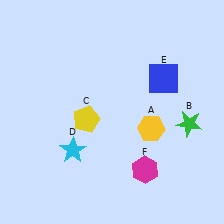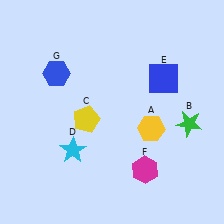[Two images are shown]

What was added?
A blue hexagon (G) was added in Image 2.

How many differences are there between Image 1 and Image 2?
There is 1 difference between the two images.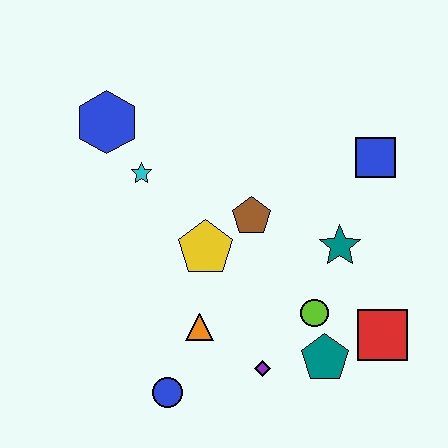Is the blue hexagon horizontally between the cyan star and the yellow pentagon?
No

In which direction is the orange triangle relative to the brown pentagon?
The orange triangle is below the brown pentagon.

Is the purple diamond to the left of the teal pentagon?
Yes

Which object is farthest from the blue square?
The blue circle is farthest from the blue square.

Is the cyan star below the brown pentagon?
No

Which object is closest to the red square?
The teal pentagon is closest to the red square.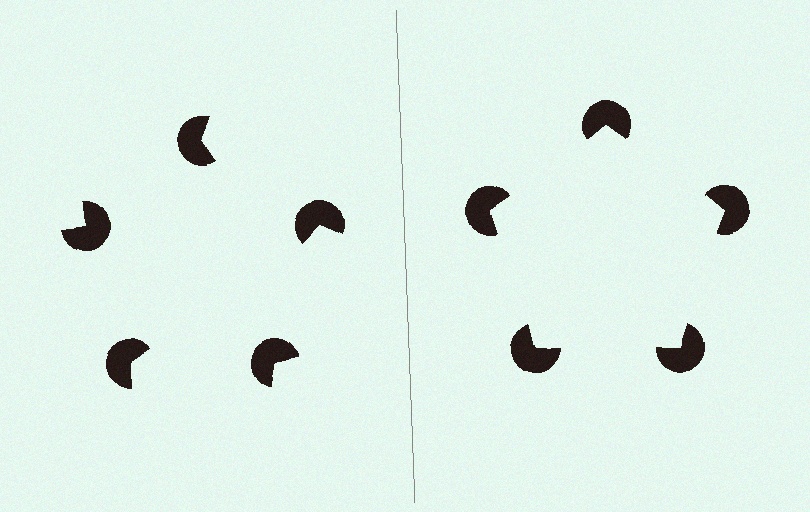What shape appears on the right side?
An illusory pentagon.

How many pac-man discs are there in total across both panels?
10 — 5 on each side.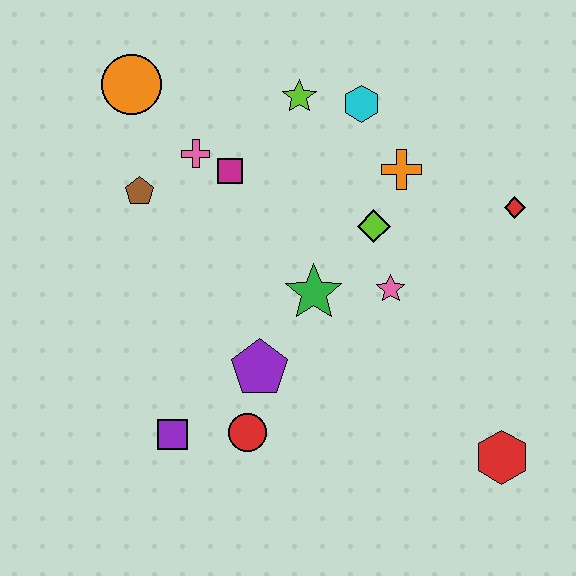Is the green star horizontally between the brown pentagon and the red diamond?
Yes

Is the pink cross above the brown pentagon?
Yes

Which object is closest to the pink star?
The lime diamond is closest to the pink star.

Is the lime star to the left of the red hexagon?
Yes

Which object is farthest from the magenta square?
The red hexagon is farthest from the magenta square.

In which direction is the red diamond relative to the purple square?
The red diamond is to the right of the purple square.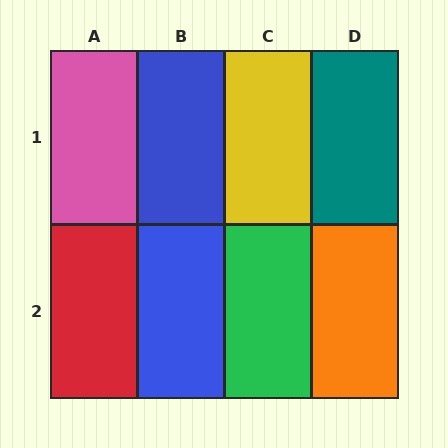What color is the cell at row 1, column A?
Pink.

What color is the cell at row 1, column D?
Teal.